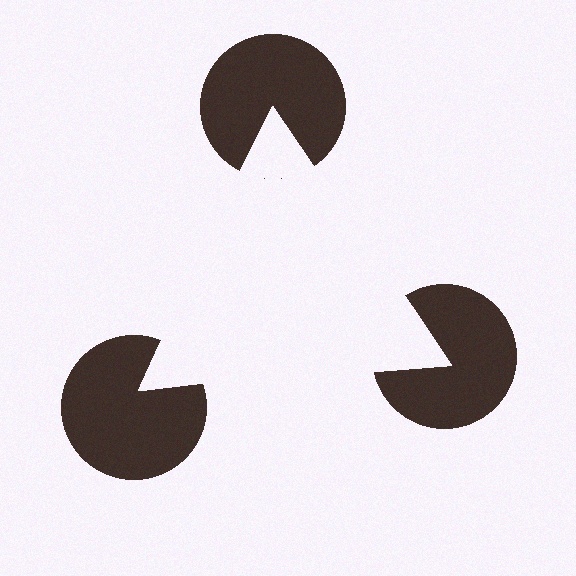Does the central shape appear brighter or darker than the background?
It typically appears slightly brighter than the background, even though no actual brightness change is drawn.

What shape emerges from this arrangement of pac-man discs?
An illusory triangle — its edges are inferred from the aligned wedge cuts in the pac-man discs, not physically drawn.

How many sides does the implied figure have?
3 sides.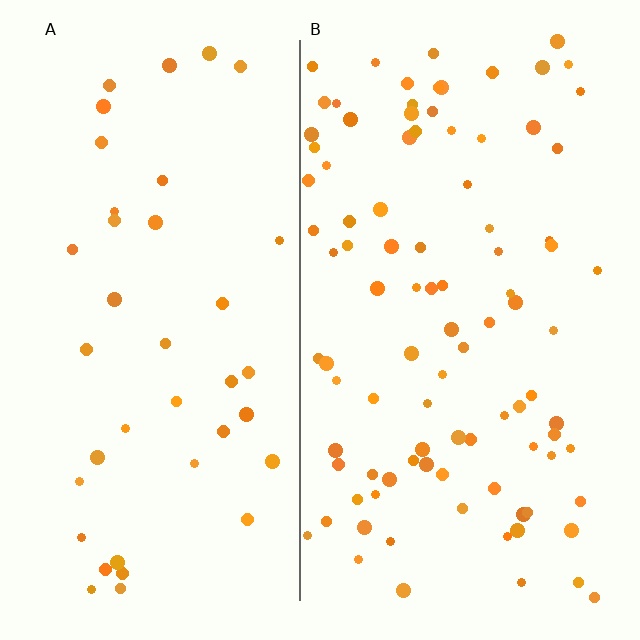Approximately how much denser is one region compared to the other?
Approximately 2.5× — region B over region A.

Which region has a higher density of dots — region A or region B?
B (the right).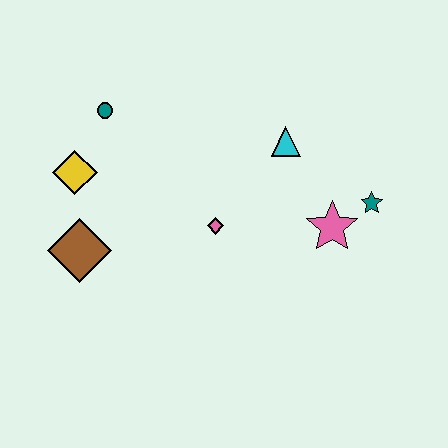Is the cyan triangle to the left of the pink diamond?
No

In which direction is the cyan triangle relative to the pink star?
The cyan triangle is above the pink star.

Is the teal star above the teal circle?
No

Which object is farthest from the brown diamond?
The teal star is farthest from the brown diamond.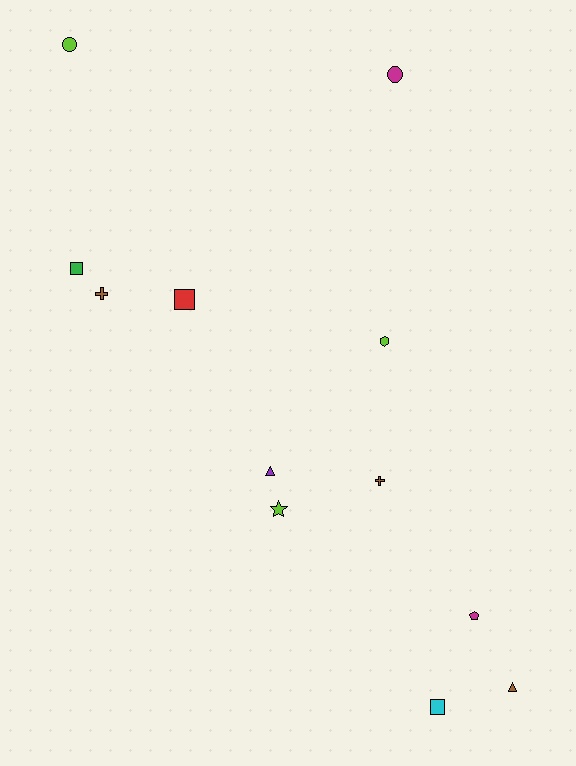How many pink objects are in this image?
There are no pink objects.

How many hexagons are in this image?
There is 1 hexagon.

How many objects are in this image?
There are 12 objects.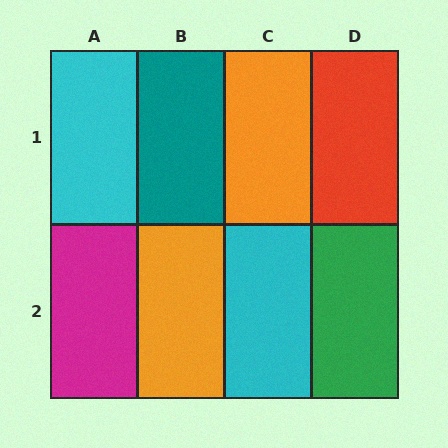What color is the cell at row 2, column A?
Magenta.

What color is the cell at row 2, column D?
Green.